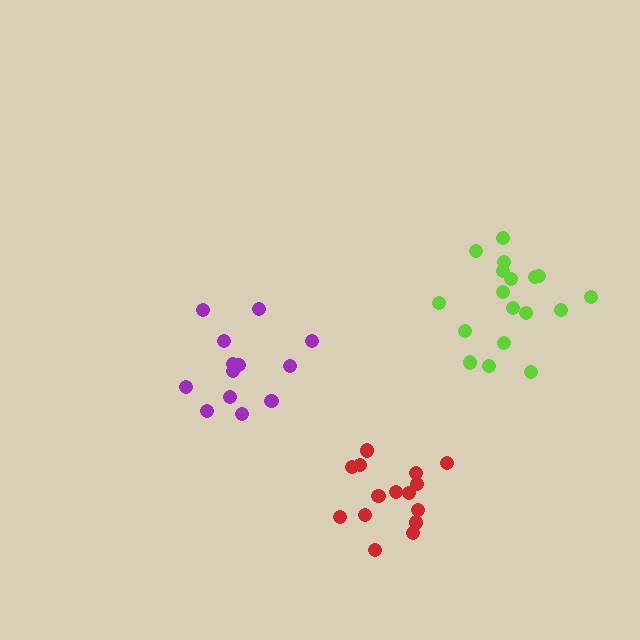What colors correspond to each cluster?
The clusters are colored: purple, lime, red.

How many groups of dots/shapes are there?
There are 3 groups.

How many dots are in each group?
Group 1: 13 dots, Group 2: 18 dots, Group 3: 15 dots (46 total).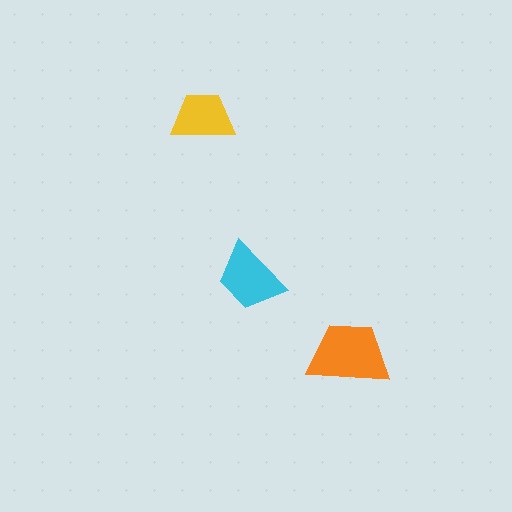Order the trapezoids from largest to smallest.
the orange one, the cyan one, the yellow one.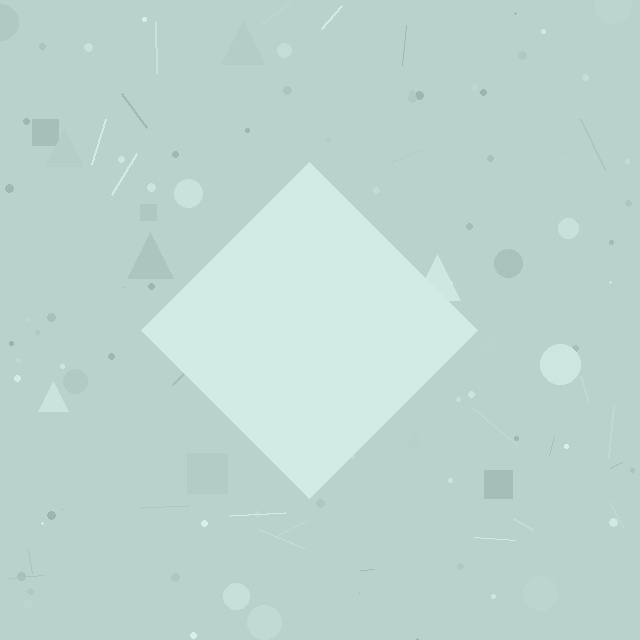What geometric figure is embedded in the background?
A diamond is embedded in the background.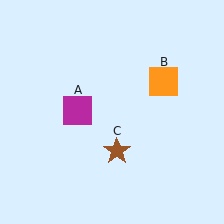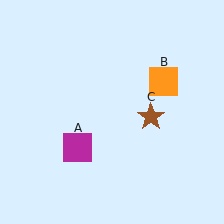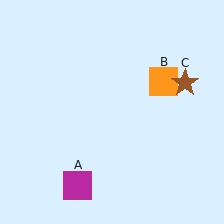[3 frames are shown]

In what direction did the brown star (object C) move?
The brown star (object C) moved up and to the right.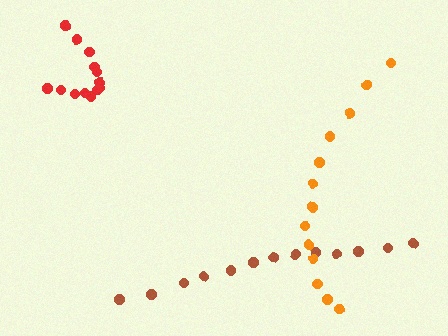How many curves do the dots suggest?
There are 3 distinct paths.